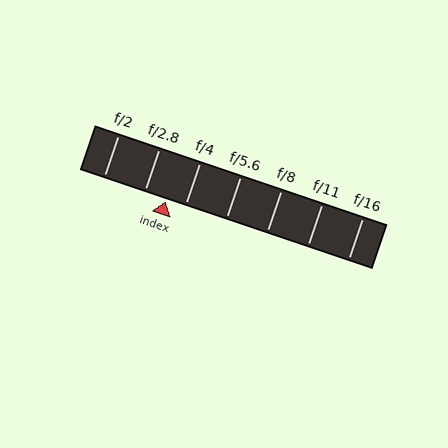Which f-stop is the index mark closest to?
The index mark is closest to f/4.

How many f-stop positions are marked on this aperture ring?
There are 7 f-stop positions marked.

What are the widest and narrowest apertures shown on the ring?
The widest aperture shown is f/2 and the narrowest is f/16.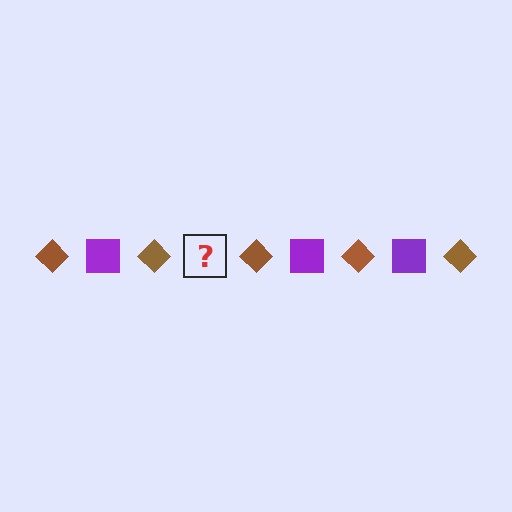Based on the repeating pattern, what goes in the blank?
The blank should be a purple square.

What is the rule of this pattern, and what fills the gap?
The rule is that the pattern alternates between brown diamond and purple square. The gap should be filled with a purple square.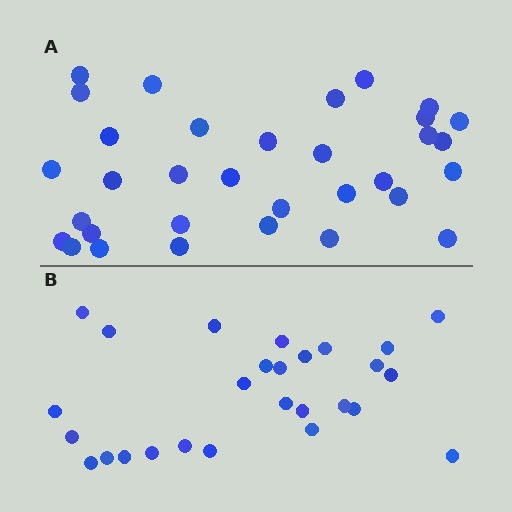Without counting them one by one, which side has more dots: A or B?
Region A (the top region) has more dots.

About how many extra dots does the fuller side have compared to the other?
Region A has about 6 more dots than region B.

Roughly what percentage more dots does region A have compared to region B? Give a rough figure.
About 20% more.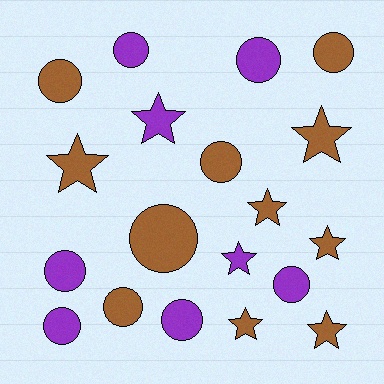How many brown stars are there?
There are 6 brown stars.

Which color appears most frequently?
Brown, with 11 objects.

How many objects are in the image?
There are 19 objects.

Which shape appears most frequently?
Circle, with 11 objects.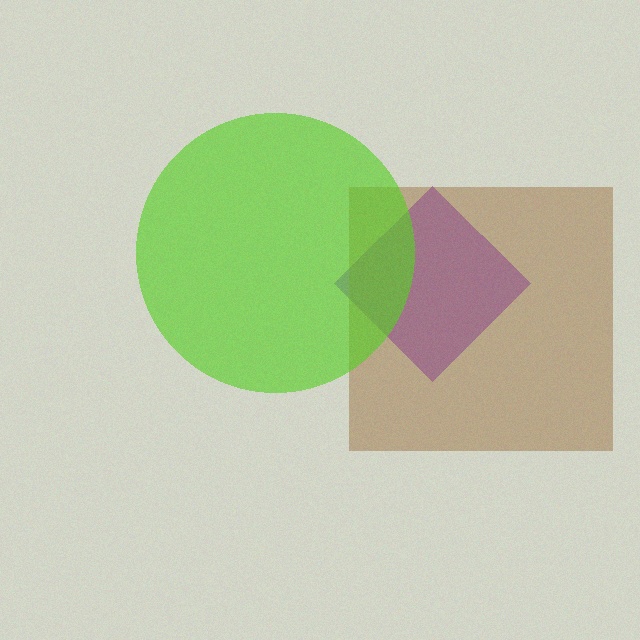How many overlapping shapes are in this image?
There are 3 overlapping shapes in the image.